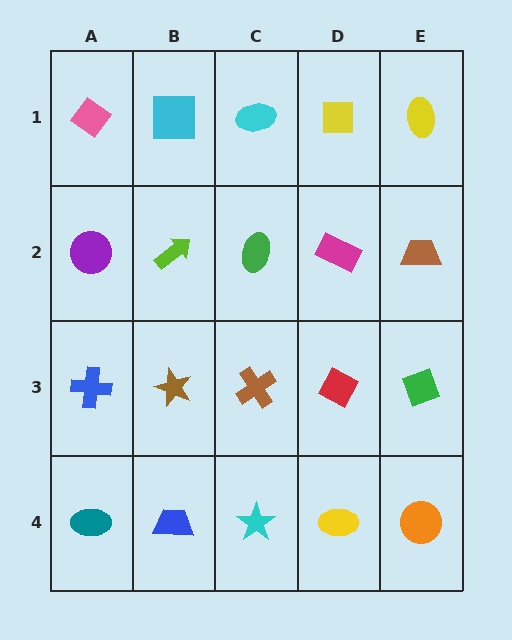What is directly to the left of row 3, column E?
A red diamond.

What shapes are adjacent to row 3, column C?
A green ellipse (row 2, column C), a cyan star (row 4, column C), a brown star (row 3, column B), a red diamond (row 3, column D).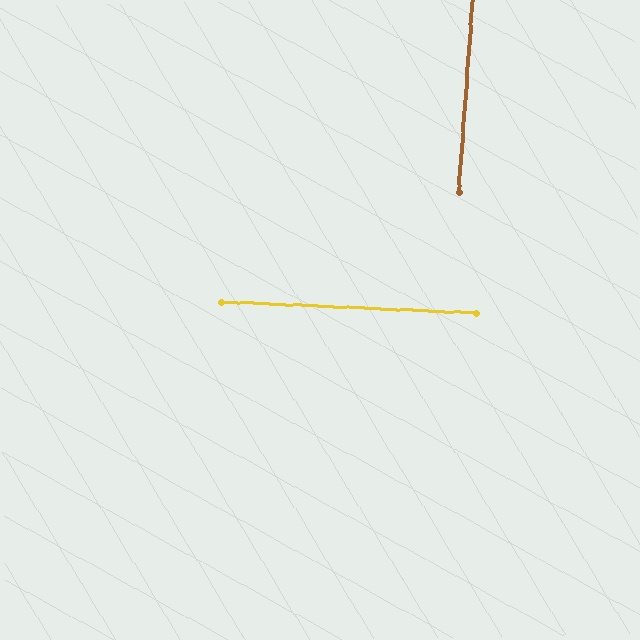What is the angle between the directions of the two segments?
Approximately 89 degrees.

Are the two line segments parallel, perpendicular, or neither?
Perpendicular — they meet at approximately 89°.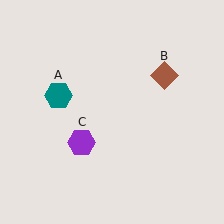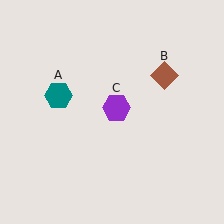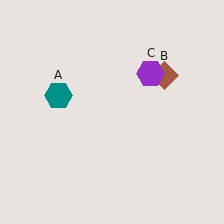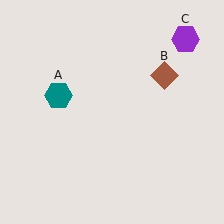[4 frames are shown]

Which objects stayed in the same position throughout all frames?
Teal hexagon (object A) and brown diamond (object B) remained stationary.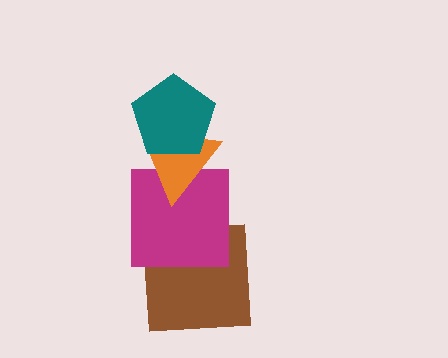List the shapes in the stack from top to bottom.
From top to bottom: the teal pentagon, the orange triangle, the magenta square, the brown square.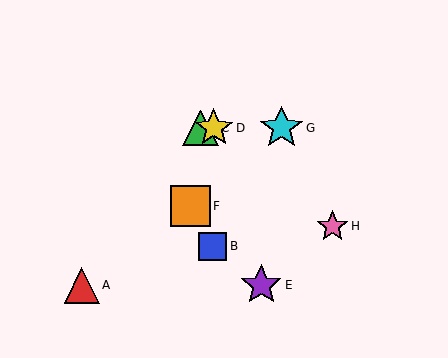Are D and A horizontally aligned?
No, D is at y≈128 and A is at y≈285.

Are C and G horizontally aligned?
Yes, both are at y≈128.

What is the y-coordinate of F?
Object F is at y≈206.